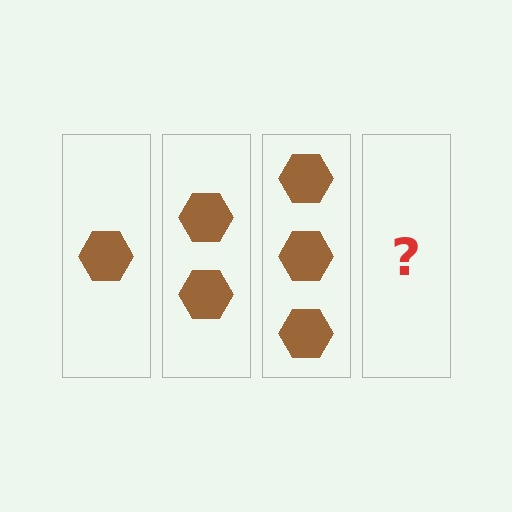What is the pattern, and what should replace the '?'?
The pattern is that each step adds one more hexagon. The '?' should be 4 hexagons.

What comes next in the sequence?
The next element should be 4 hexagons.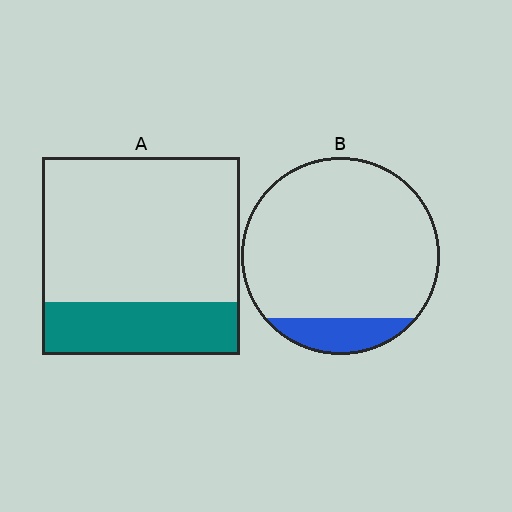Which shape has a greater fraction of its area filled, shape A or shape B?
Shape A.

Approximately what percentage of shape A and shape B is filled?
A is approximately 25% and B is approximately 15%.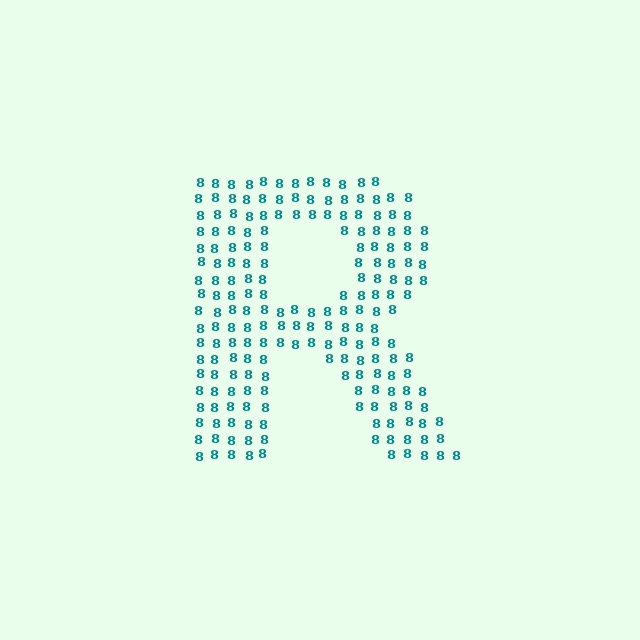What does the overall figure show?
The overall figure shows the letter R.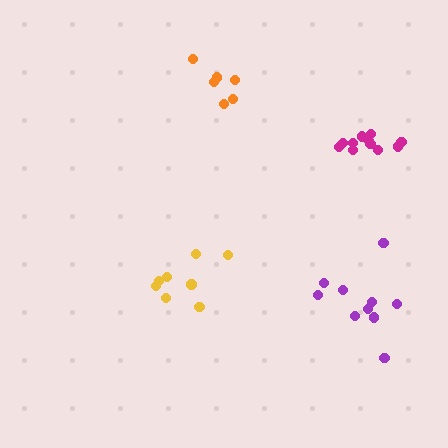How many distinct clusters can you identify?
There are 4 distinct clusters.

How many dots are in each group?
Group 1: 11 dots, Group 2: 10 dots, Group 3: 8 dots, Group 4: 6 dots (35 total).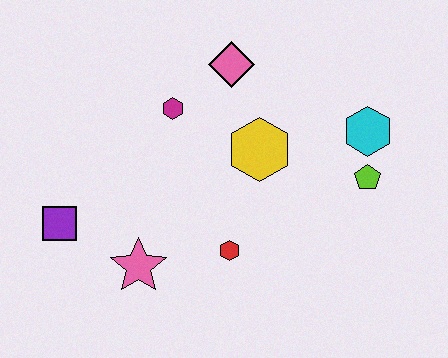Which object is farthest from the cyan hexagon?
The purple square is farthest from the cyan hexagon.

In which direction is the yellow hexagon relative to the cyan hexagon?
The yellow hexagon is to the left of the cyan hexagon.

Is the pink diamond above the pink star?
Yes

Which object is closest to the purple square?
The pink star is closest to the purple square.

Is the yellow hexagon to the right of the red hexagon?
Yes